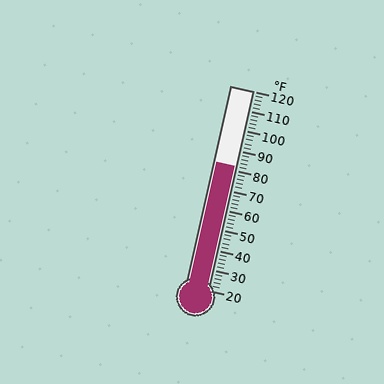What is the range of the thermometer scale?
The thermometer scale ranges from 20°F to 120°F.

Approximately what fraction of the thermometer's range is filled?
The thermometer is filled to approximately 60% of its range.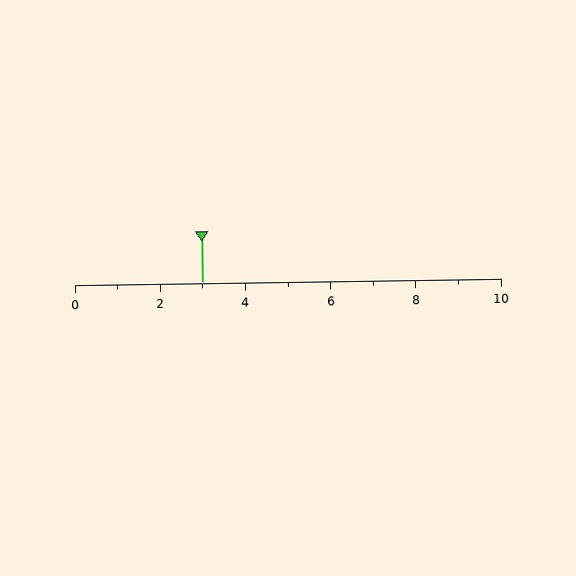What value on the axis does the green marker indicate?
The marker indicates approximately 3.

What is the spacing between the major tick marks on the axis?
The major ticks are spaced 2 apart.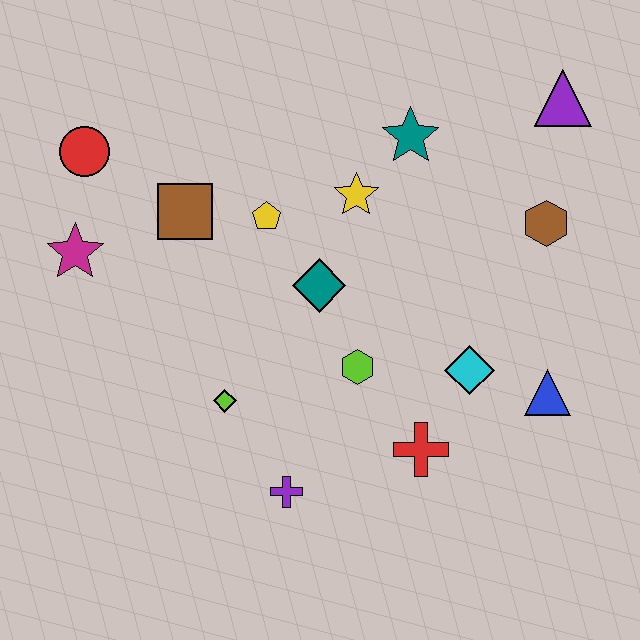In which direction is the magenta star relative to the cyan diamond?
The magenta star is to the left of the cyan diamond.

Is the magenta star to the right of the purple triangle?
No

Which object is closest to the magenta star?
The red circle is closest to the magenta star.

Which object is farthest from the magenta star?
The purple triangle is farthest from the magenta star.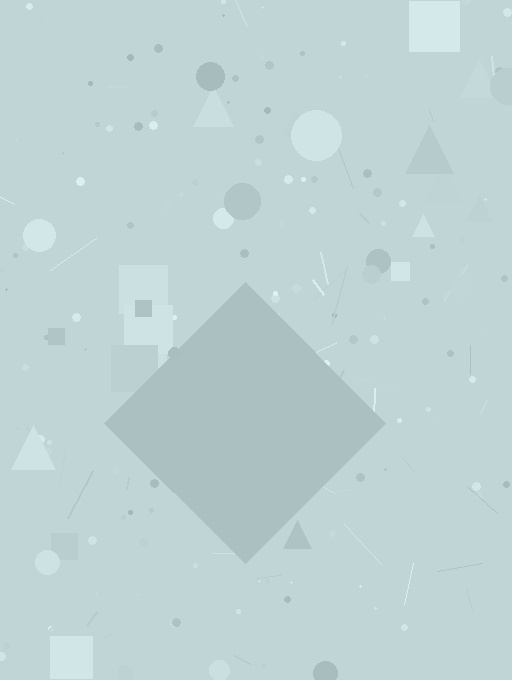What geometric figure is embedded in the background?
A diamond is embedded in the background.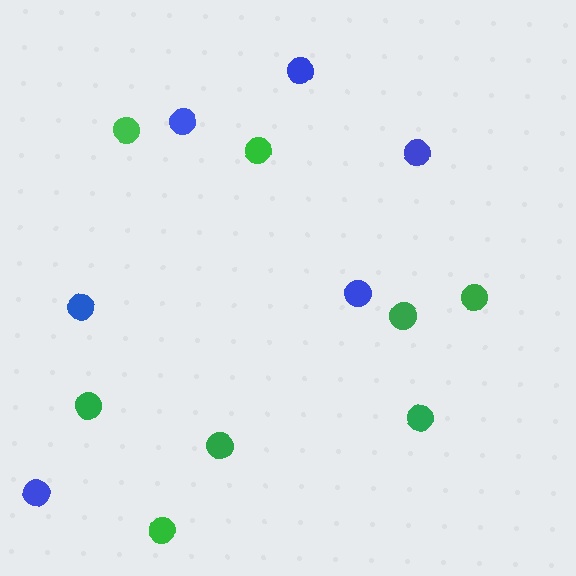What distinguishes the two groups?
There are 2 groups: one group of blue circles (6) and one group of green circles (8).